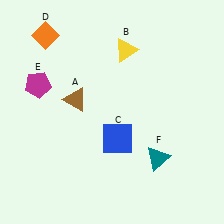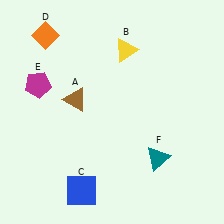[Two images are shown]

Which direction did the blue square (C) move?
The blue square (C) moved down.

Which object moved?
The blue square (C) moved down.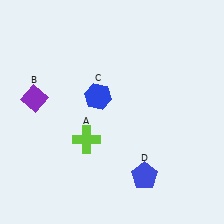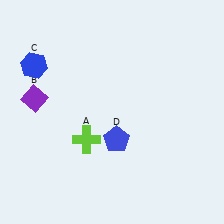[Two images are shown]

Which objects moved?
The objects that moved are: the blue hexagon (C), the blue pentagon (D).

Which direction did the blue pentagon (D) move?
The blue pentagon (D) moved up.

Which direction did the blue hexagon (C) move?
The blue hexagon (C) moved left.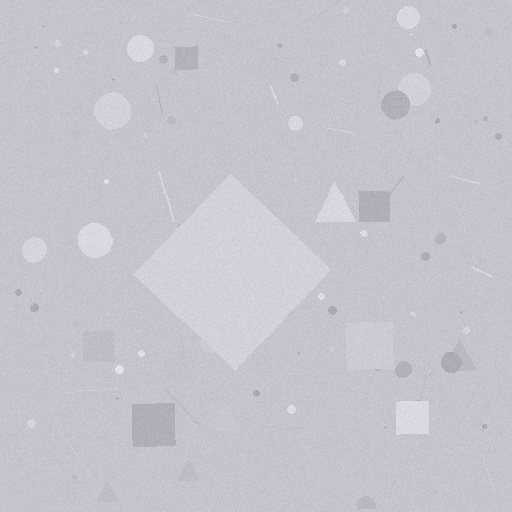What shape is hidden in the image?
A diamond is hidden in the image.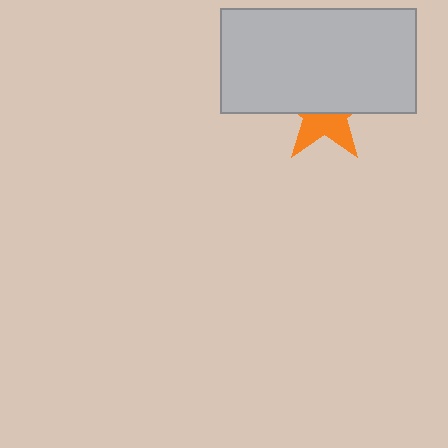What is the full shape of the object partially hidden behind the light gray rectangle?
The partially hidden object is an orange star.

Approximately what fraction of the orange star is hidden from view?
Roughly 57% of the orange star is hidden behind the light gray rectangle.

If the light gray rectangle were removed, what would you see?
You would see the complete orange star.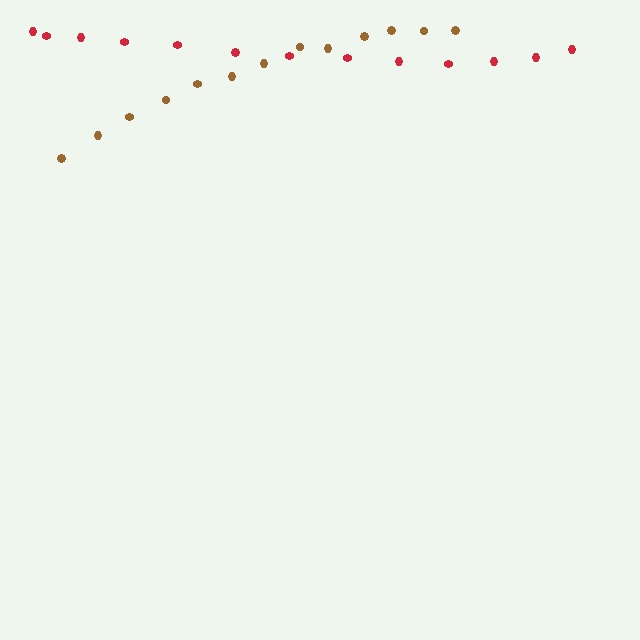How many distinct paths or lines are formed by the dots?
There are 2 distinct paths.